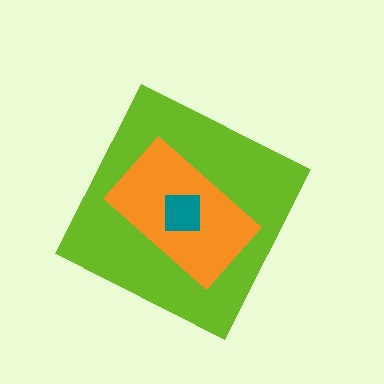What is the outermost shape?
The lime diamond.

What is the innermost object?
The teal square.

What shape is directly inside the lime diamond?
The orange rectangle.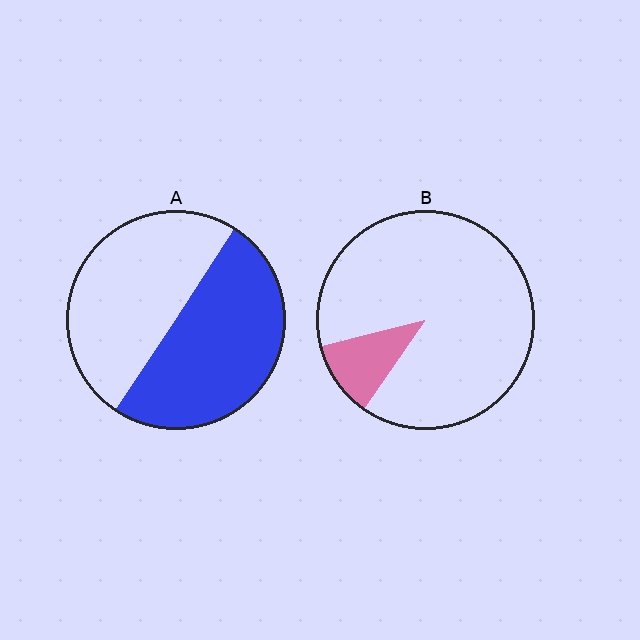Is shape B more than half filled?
No.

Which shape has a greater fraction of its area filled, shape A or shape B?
Shape A.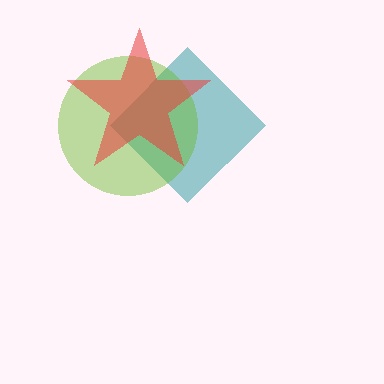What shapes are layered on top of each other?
The layered shapes are: a teal diamond, a lime circle, a red star.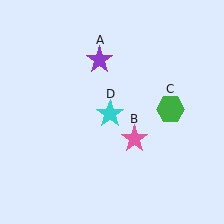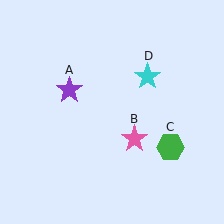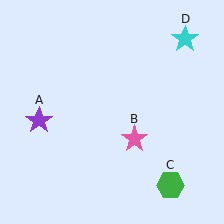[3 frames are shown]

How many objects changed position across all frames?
3 objects changed position: purple star (object A), green hexagon (object C), cyan star (object D).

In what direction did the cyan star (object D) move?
The cyan star (object D) moved up and to the right.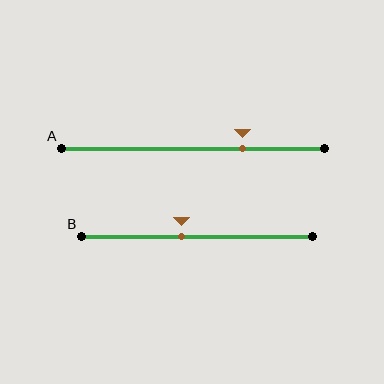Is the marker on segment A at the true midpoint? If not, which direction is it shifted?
No, the marker on segment A is shifted to the right by about 19% of the segment length.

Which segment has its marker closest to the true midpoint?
Segment B has its marker closest to the true midpoint.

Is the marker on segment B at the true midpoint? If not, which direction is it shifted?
No, the marker on segment B is shifted to the left by about 7% of the segment length.